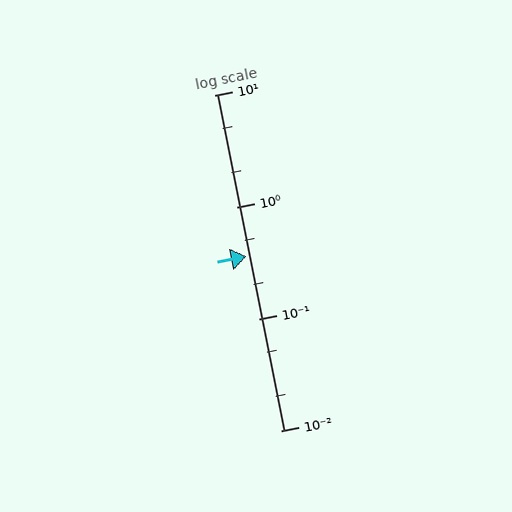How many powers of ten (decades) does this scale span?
The scale spans 3 decades, from 0.01 to 10.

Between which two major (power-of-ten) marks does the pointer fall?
The pointer is between 0.1 and 1.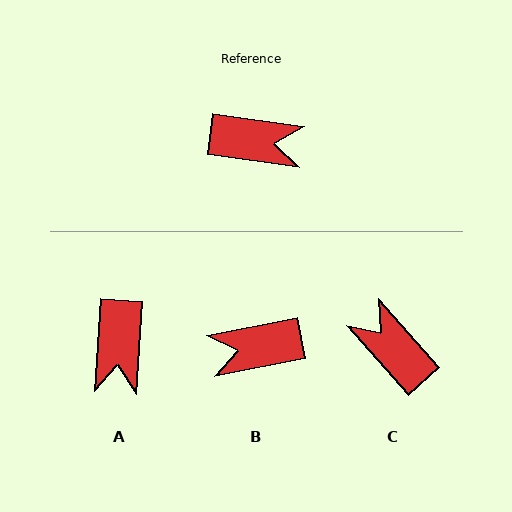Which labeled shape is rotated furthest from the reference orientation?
B, about 161 degrees away.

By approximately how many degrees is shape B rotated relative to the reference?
Approximately 161 degrees clockwise.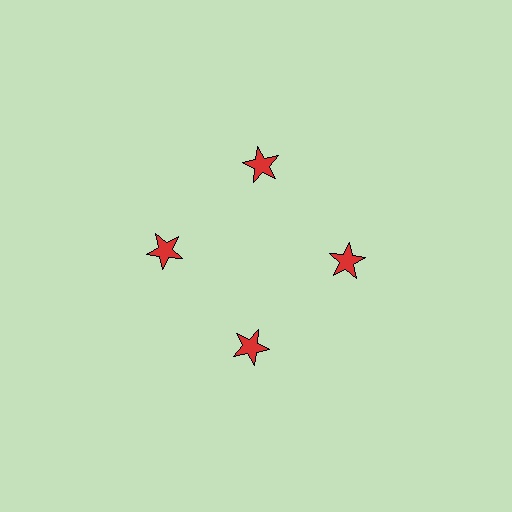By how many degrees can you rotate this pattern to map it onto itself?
The pattern maps onto itself every 90 degrees of rotation.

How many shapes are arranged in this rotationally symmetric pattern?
There are 4 shapes, arranged in 4 groups of 1.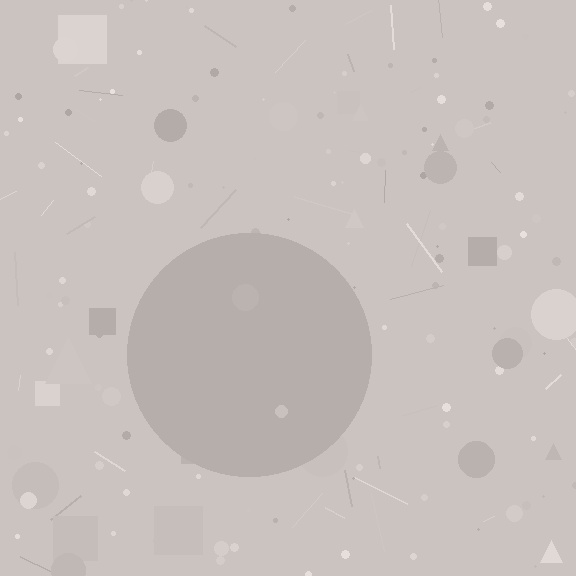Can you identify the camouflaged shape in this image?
The camouflaged shape is a circle.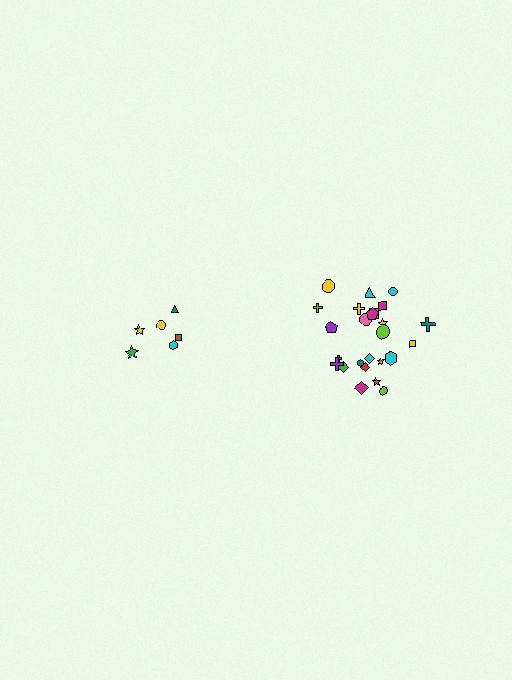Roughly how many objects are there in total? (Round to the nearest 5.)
Roughly 30 objects in total.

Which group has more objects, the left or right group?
The right group.